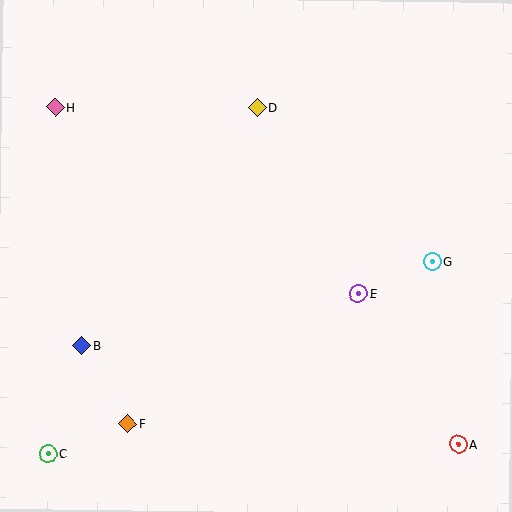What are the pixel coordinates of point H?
Point H is at (55, 107).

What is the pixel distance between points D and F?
The distance between D and F is 342 pixels.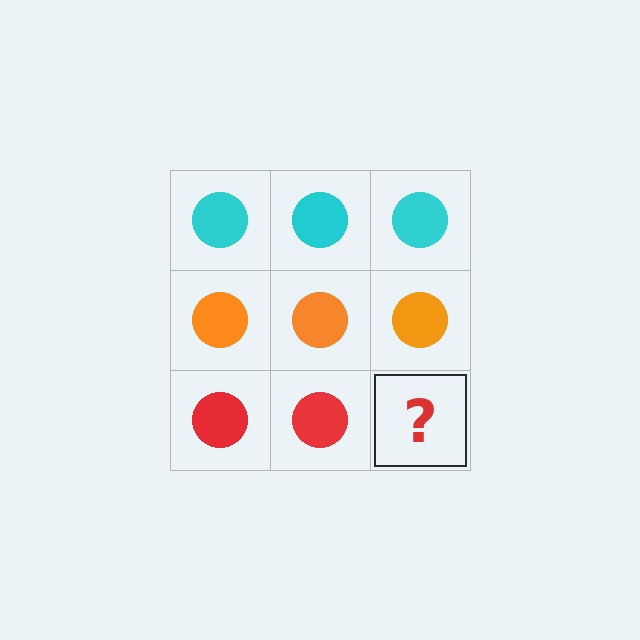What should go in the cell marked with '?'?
The missing cell should contain a red circle.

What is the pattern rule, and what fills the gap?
The rule is that each row has a consistent color. The gap should be filled with a red circle.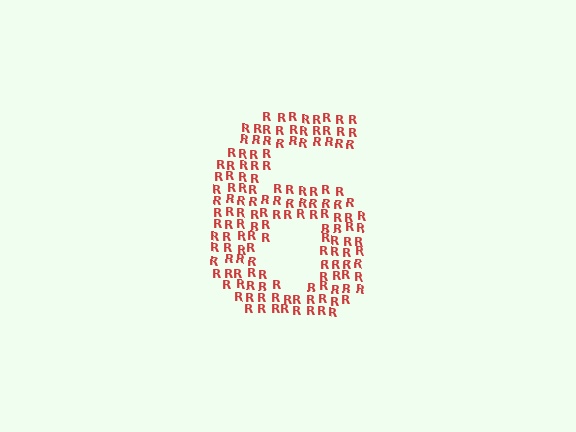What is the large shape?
The large shape is the digit 6.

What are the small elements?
The small elements are letter R's.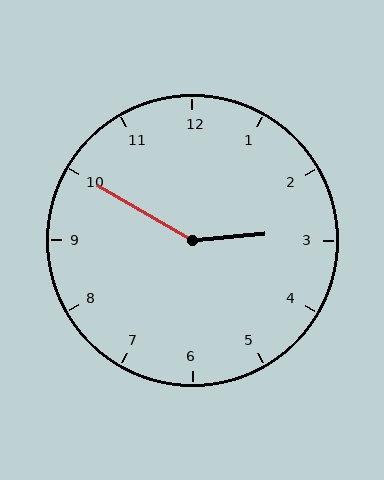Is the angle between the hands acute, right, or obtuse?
It is obtuse.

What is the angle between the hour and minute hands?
Approximately 145 degrees.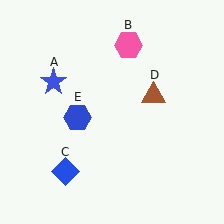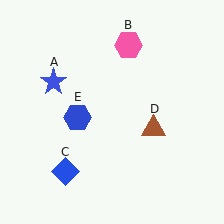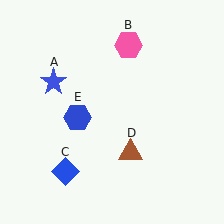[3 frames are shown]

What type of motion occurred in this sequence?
The brown triangle (object D) rotated clockwise around the center of the scene.